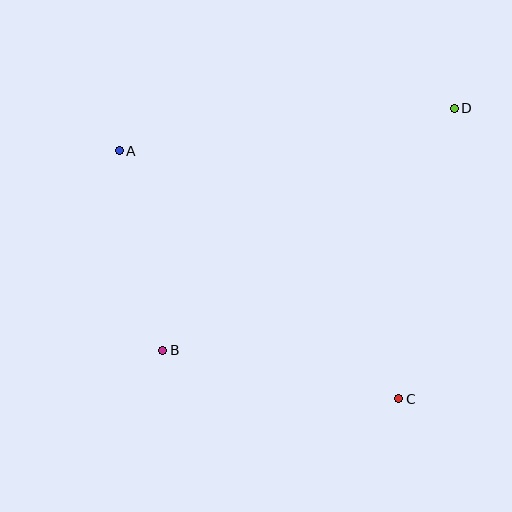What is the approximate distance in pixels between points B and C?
The distance between B and C is approximately 241 pixels.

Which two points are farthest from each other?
Points B and D are farthest from each other.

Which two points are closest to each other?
Points A and B are closest to each other.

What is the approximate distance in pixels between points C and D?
The distance between C and D is approximately 296 pixels.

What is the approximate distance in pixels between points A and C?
The distance between A and C is approximately 374 pixels.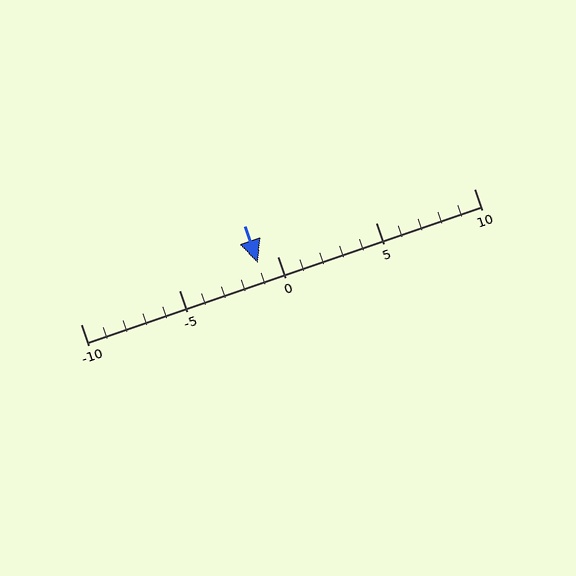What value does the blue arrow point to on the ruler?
The blue arrow points to approximately -1.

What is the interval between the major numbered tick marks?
The major tick marks are spaced 5 units apart.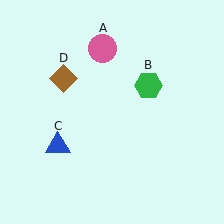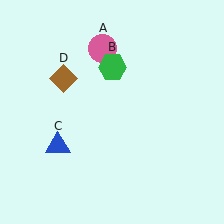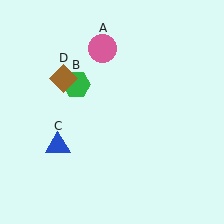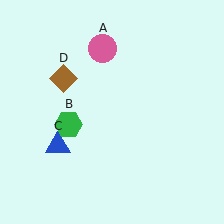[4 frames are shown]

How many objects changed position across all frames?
1 object changed position: green hexagon (object B).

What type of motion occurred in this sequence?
The green hexagon (object B) rotated counterclockwise around the center of the scene.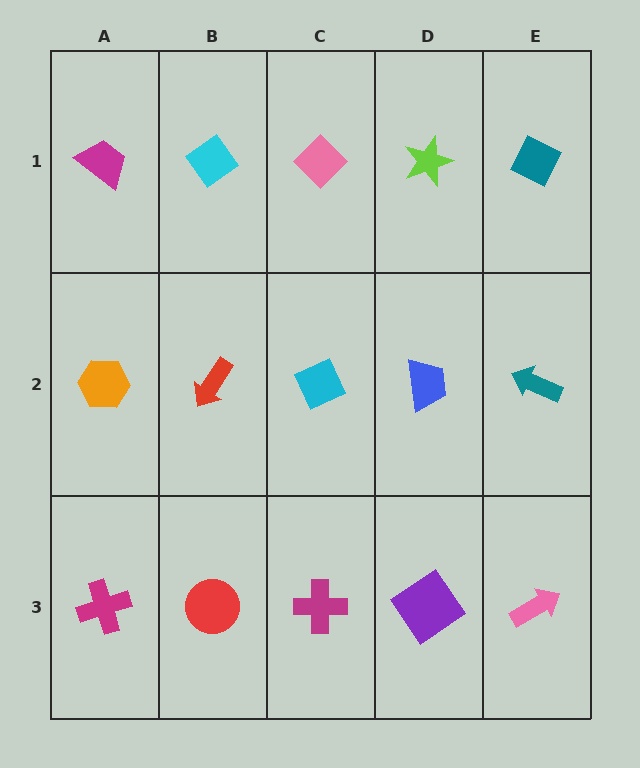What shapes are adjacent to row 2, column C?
A pink diamond (row 1, column C), a magenta cross (row 3, column C), a red arrow (row 2, column B), a blue trapezoid (row 2, column D).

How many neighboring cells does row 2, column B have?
4.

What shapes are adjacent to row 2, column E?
A teal diamond (row 1, column E), a pink arrow (row 3, column E), a blue trapezoid (row 2, column D).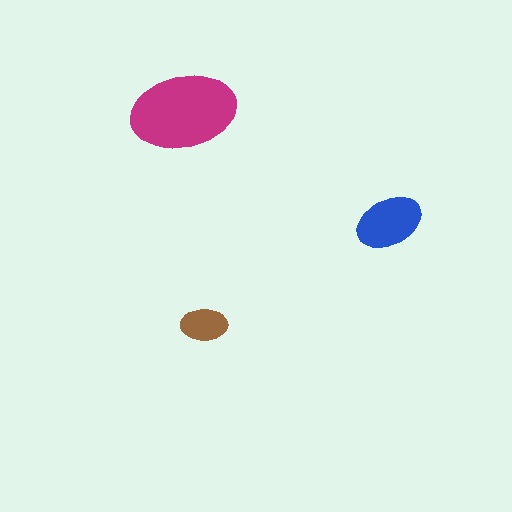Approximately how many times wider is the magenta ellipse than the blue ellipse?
About 1.5 times wider.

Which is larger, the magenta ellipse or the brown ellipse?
The magenta one.